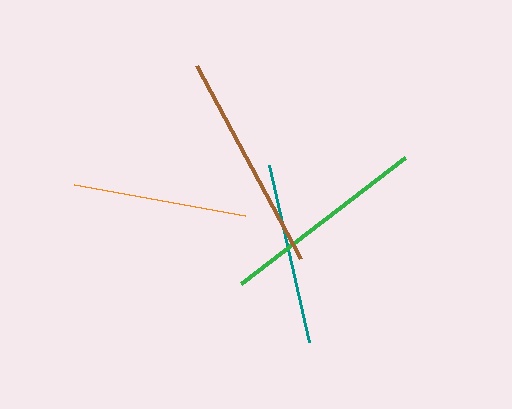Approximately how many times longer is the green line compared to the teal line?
The green line is approximately 1.1 times the length of the teal line.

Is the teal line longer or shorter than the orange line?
The teal line is longer than the orange line.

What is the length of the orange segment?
The orange segment is approximately 173 pixels long.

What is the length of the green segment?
The green segment is approximately 207 pixels long.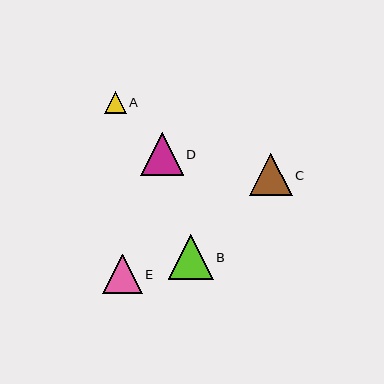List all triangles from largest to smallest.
From largest to smallest: B, D, C, E, A.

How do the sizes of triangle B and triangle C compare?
Triangle B and triangle C are approximately the same size.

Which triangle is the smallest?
Triangle A is the smallest with a size of approximately 22 pixels.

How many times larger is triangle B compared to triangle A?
Triangle B is approximately 2.1 times the size of triangle A.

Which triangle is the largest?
Triangle B is the largest with a size of approximately 45 pixels.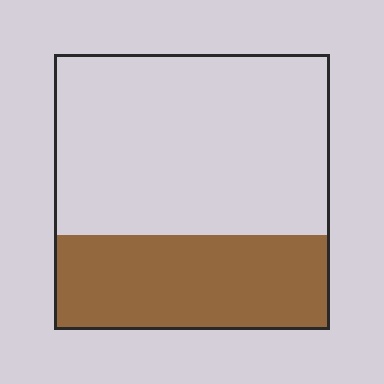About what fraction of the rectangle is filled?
About one third (1/3).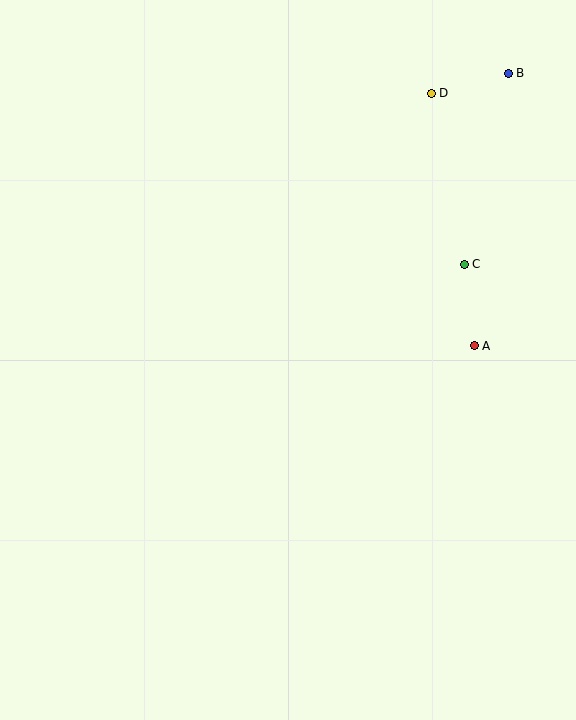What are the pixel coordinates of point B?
Point B is at (508, 73).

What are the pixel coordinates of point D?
Point D is at (431, 93).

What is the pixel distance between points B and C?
The distance between B and C is 196 pixels.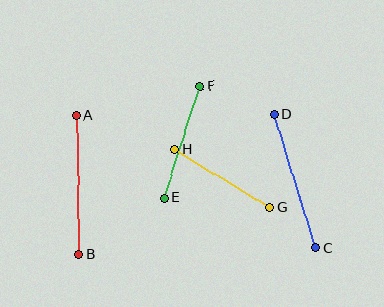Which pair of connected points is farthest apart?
Points C and D are farthest apart.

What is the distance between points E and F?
The distance is approximately 117 pixels.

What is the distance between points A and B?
The distance is approximately 139 pixels.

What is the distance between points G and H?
The distance is approximately 112 pixels.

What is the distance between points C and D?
The distance is approximately 140 pixels.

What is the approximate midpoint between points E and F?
The midpoint is at approximately (182, 142) pixels.